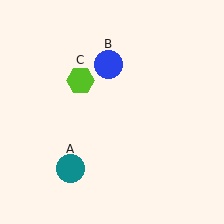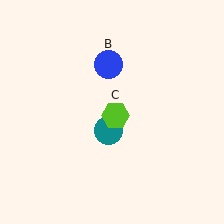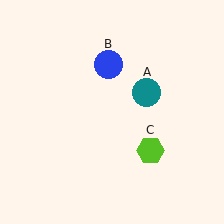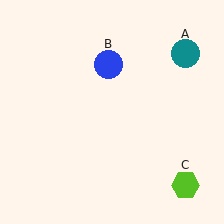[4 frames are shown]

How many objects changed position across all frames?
2 objects changed position: teal circle (object A), lime hexagon (object C).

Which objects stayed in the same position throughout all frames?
Blue circle (object B) remained stationary.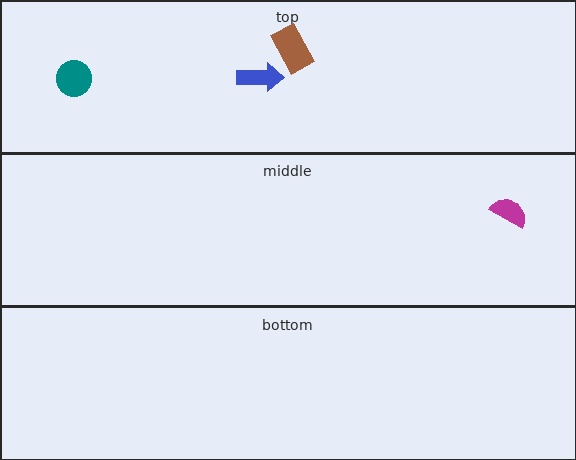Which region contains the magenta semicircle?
The middle region.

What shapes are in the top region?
The teal circle, the blue arrow, the brown rectangle.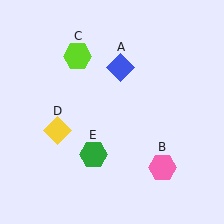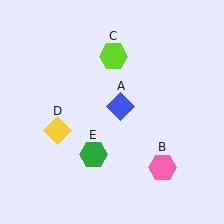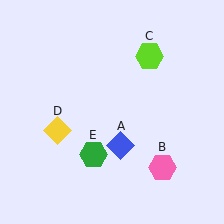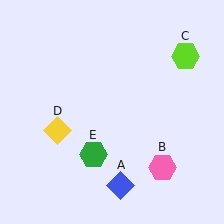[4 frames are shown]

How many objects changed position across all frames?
2 objects changed position: blue diamond (object A), lime hexagon (object C).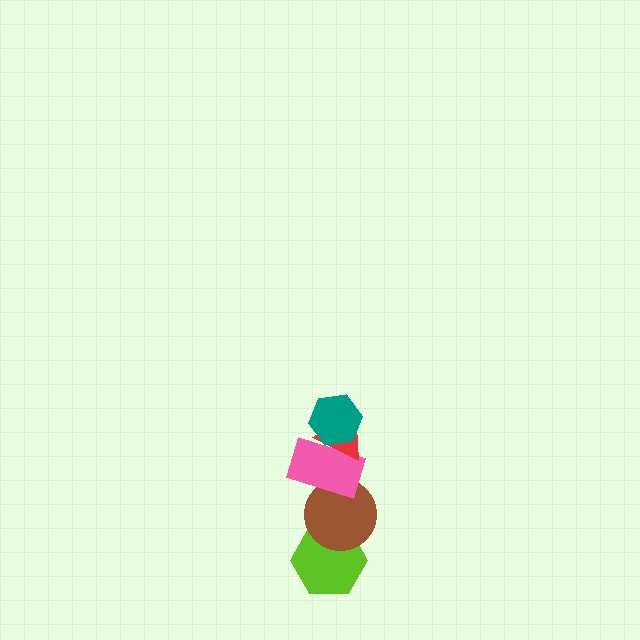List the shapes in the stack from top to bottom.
From top to bottom: the teal hexagon, the red triangle, the pink rectangle, the brown circle, the lime hexagon.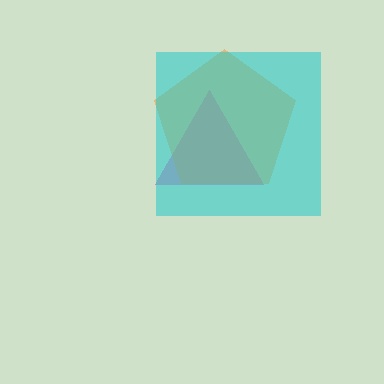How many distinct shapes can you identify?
There are 3 distinct shapes: a pink triangle, an orange pentagon, a cyan square.